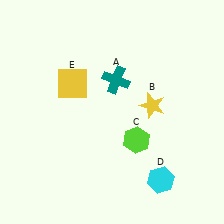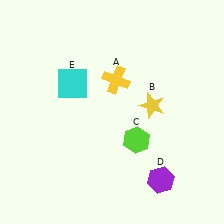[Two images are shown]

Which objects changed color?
A changed from teal to yellow. D changed from cyan to purple. E changed from yellow to cyan.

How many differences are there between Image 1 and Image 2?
There are 3 differences between the two images.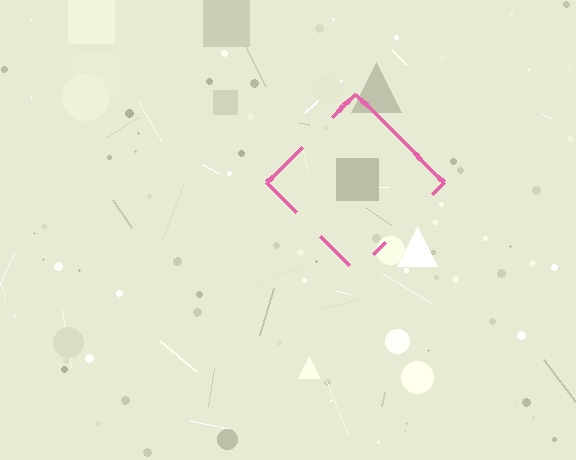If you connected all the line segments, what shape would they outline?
They would outline a diamond.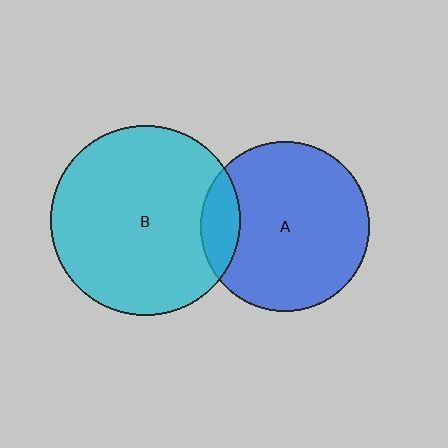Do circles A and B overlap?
Yes.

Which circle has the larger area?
Circle B (cyan).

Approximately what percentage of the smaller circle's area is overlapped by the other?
Approximately 15%.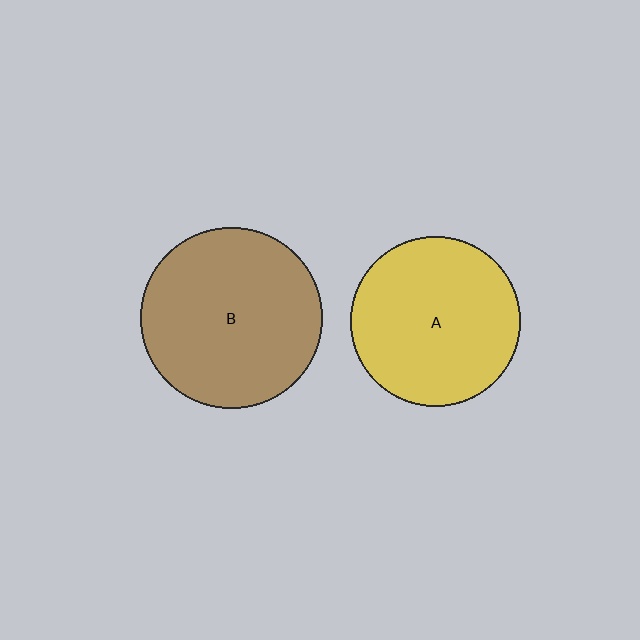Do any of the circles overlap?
No, none of the circles overlap.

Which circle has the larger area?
Circle B (brown).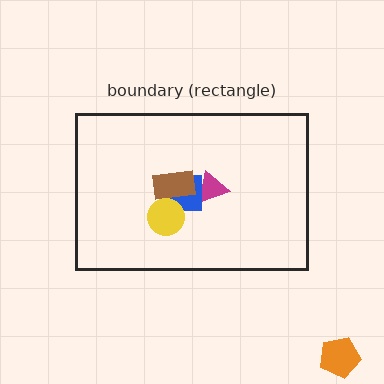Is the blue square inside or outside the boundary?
Inside.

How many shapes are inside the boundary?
4 inside, 1 outside.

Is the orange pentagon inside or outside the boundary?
Outside.